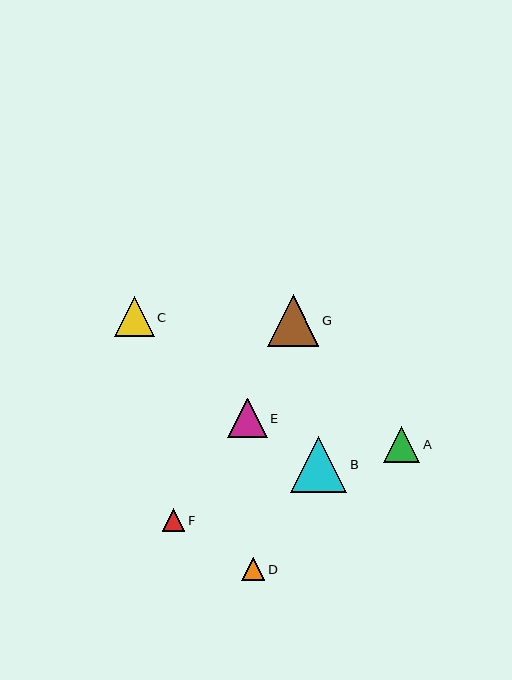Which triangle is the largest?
Triangle B is the largest with a size of approximately 56 pixels.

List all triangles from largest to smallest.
From largest to smallest: B, G, C, E, A, D, F.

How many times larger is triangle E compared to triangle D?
Triangle E is approximately 1.7 times the size of triangle D.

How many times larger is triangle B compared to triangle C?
Triangle B is approximately 1.4 times the size of triangle C.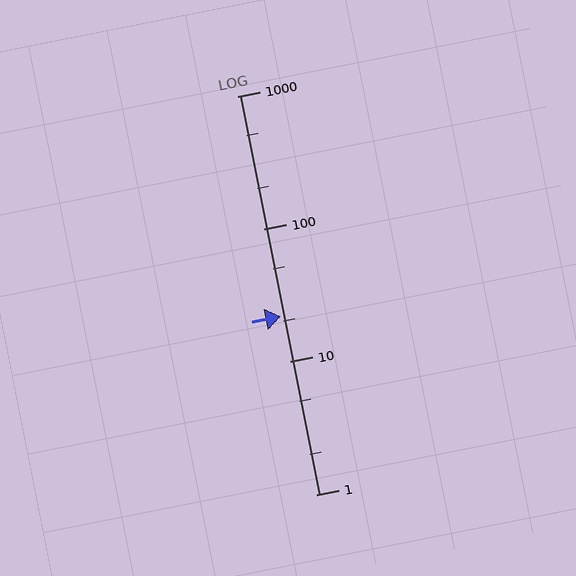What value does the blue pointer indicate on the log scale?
The pointer indicates approximately 22.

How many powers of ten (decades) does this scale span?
The scale spans 3 decades, from 1 to 1000.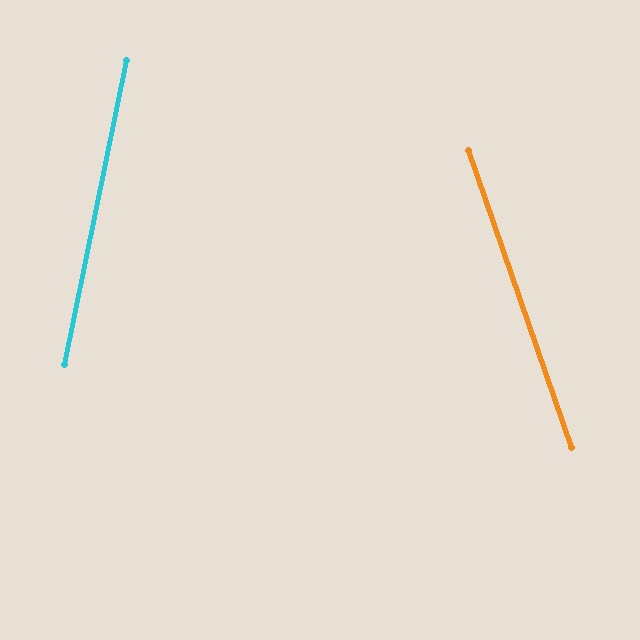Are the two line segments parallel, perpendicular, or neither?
Neither parallel nor perpendicular — they differ by about 31°.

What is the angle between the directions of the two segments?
Approximately 31 degrees.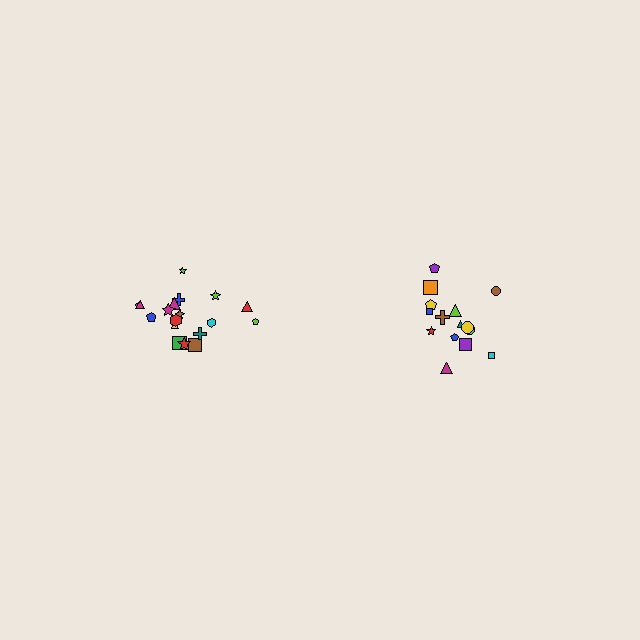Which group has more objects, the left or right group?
The left group.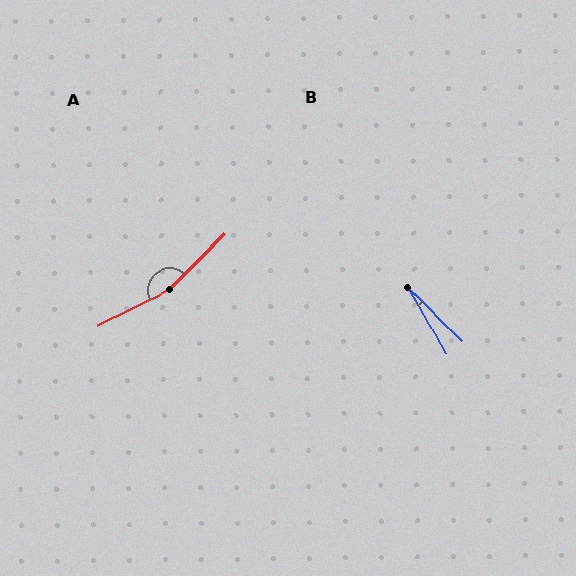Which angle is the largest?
A, at approximately 162 degrees.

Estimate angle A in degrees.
Approximately 162 degrees.